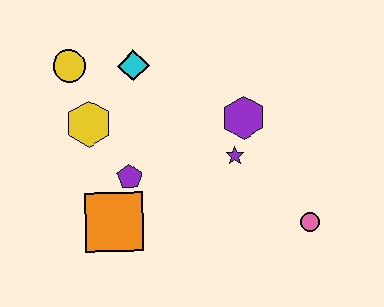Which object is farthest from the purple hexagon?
The yellow circle is farthest from the purple hexagon.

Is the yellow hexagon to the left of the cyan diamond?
Yes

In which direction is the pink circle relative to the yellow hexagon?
The pink circle is to the right of the yellow hexagon.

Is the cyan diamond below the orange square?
No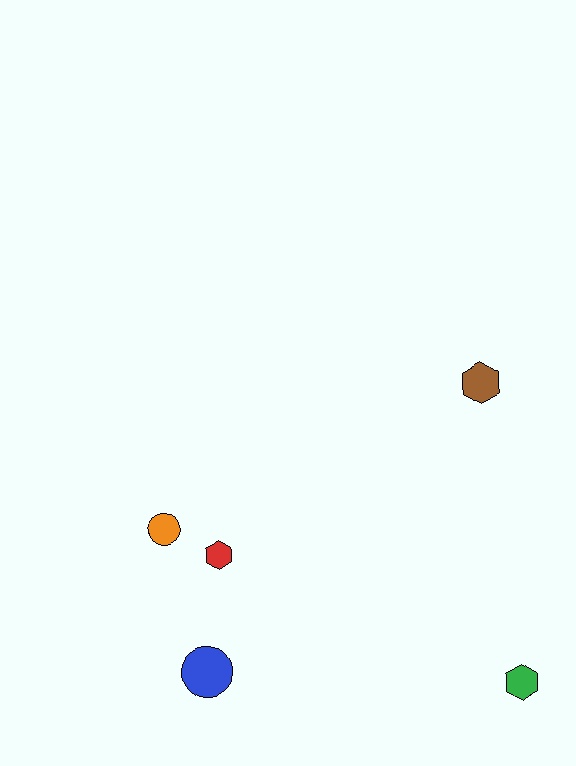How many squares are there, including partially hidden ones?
There are no squares.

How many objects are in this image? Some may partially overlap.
There are 5 objects.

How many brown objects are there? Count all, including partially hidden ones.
There is 1 brown object.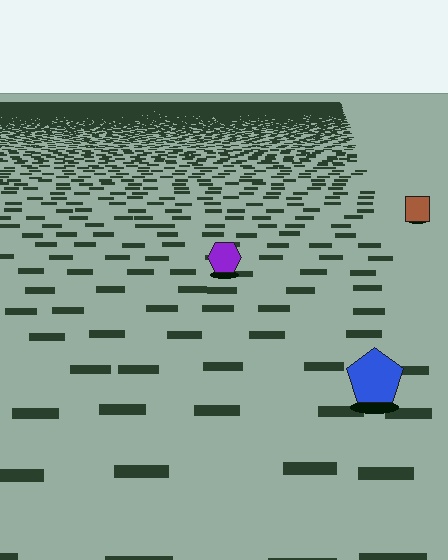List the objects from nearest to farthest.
From nearest to farthest: the blue pentagon, the purple hexagon, the brown square.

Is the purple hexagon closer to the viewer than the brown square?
Yes. The purple hexagon is closer — you can tell from the texture gradient: the ground texture is coarser near it.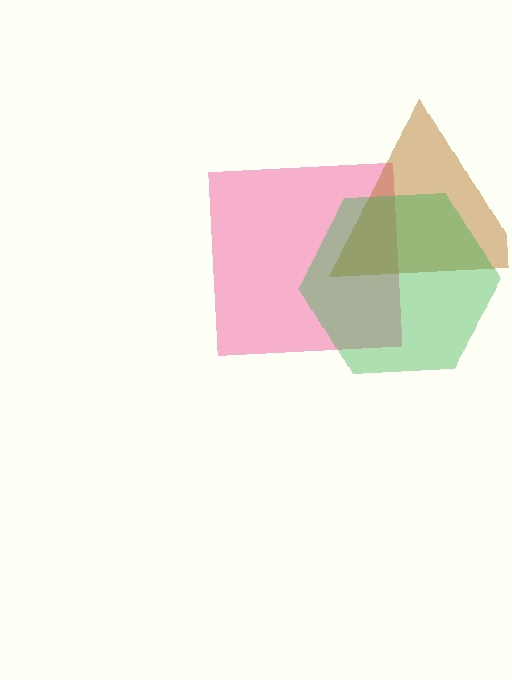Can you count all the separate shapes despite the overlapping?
Yes, there are 3 separate shapes.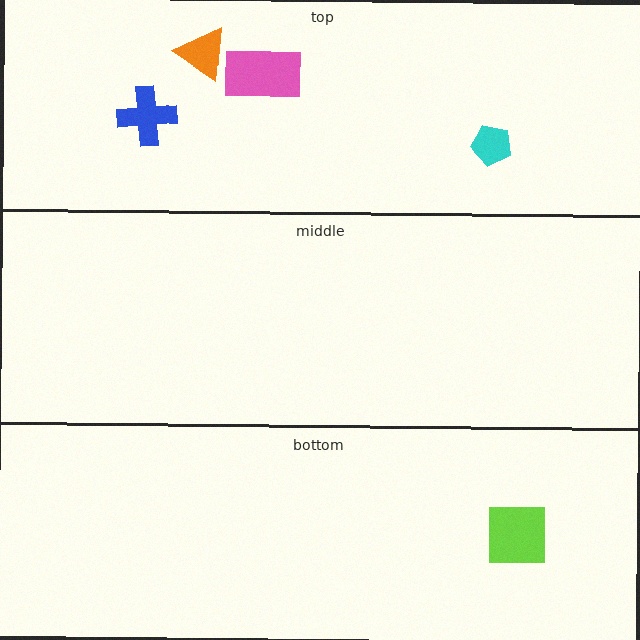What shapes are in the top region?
The blue cross, the pink rectangle, the orange triangle, the cyan pentagon.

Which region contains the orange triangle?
The top region.